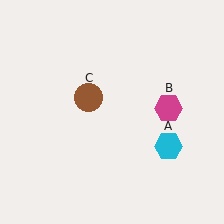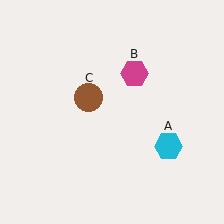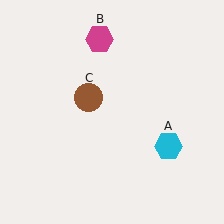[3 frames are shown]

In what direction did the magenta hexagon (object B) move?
The magenta hexagon (object B) moved up and to the left.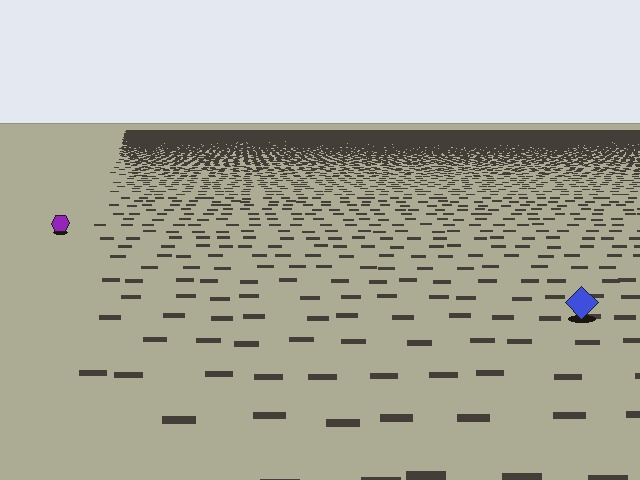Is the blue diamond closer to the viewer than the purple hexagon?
Yes. The blue diamond is closer — you can tell from the texture gradient: the ground texture is coarser near it.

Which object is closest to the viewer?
The blue diamond is closest. The texture marks near it are larger and more spread out.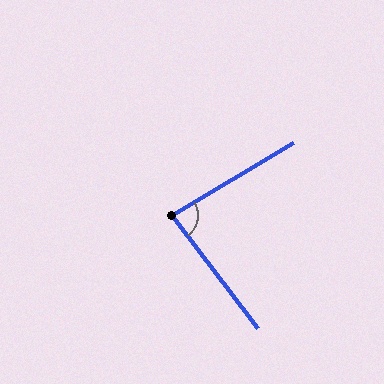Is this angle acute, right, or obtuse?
It is acute.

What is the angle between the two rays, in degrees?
Approximately 84 degrees.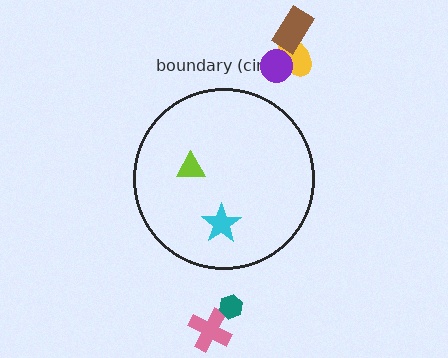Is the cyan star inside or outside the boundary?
Inside.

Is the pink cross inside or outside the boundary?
Outside.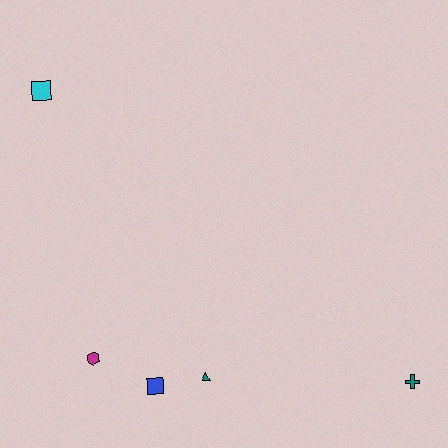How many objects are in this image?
There are 5 objects.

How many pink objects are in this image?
There are no pink objects.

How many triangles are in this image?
There is 1 triangle.